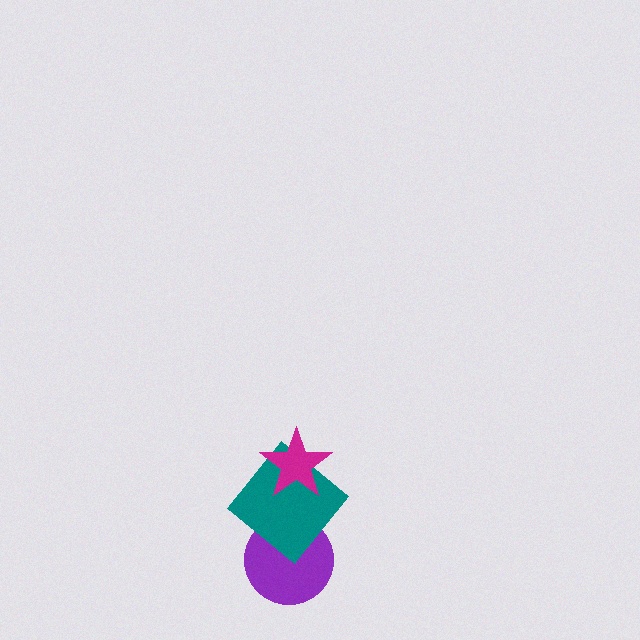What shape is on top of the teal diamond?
The magenta star is on top of the teal diamond.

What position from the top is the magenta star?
The magenta star is 1st from the top.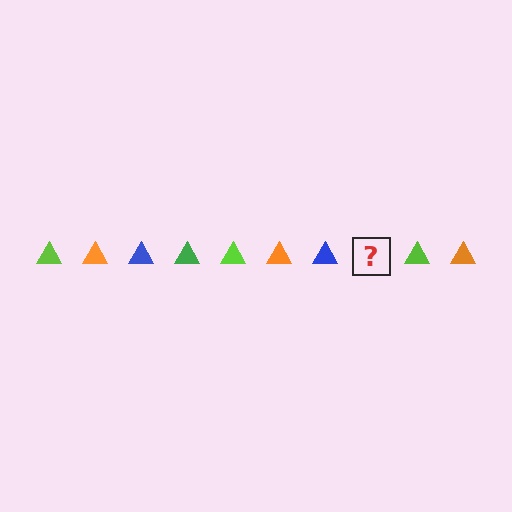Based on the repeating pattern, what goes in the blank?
The blank should be a green triangle.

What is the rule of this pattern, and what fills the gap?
The rule is that the pattern cycles through lime, orange, blue, green triangles. The gap should be filled with a green triangle.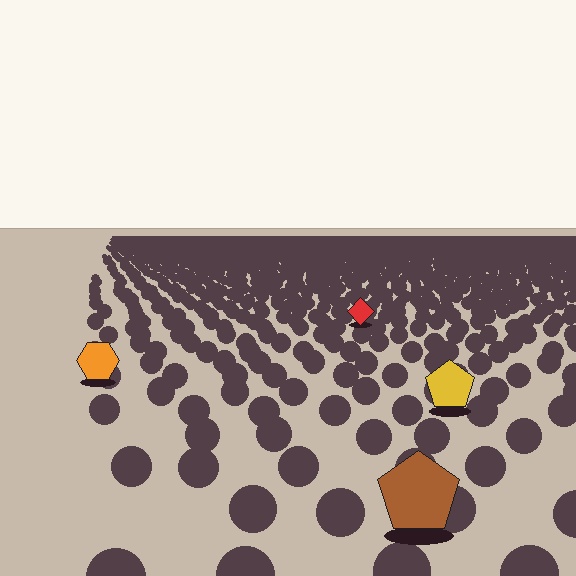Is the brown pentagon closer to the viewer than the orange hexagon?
Yes. The brown pentagon is closer — you can tell from the texture gradient: the ground texture is coarser near it.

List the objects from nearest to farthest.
From nearest to farthest: the brown pentagon, the yellow pentagon, the orange hexagon, the red diamond.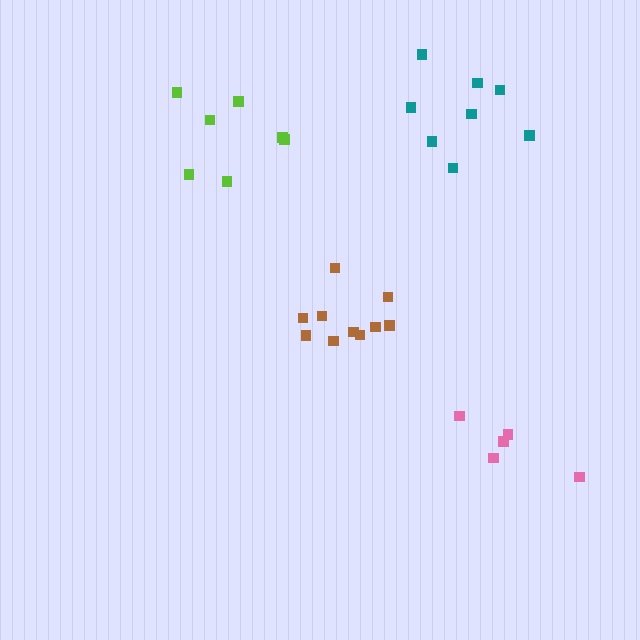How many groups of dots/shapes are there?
There are 4 groups.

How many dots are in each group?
Group 1: 7 dots, Group 2: 10 dots, Group 3: 9 dots, Group 4: 5 dots (31 total).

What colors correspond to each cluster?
The clusters are colored: lime, brown, teal, pink.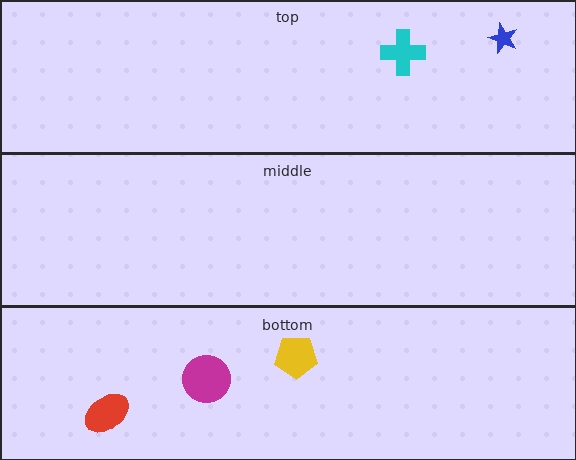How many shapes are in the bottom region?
3.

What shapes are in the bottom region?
The magenta circle, the yellow pentagon, the red ellipse.